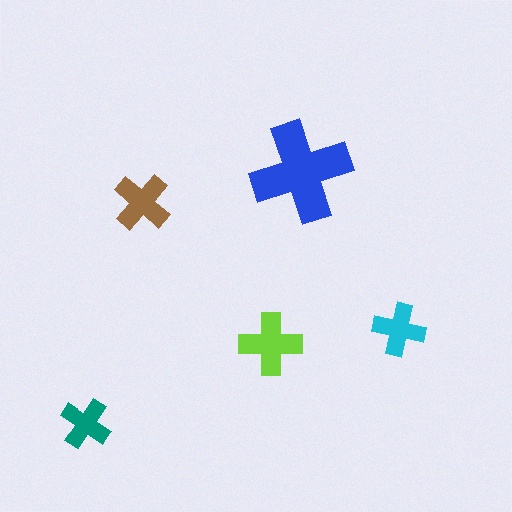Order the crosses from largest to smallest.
the blue one, the lime one, the brown one, the cyan one, the teal one.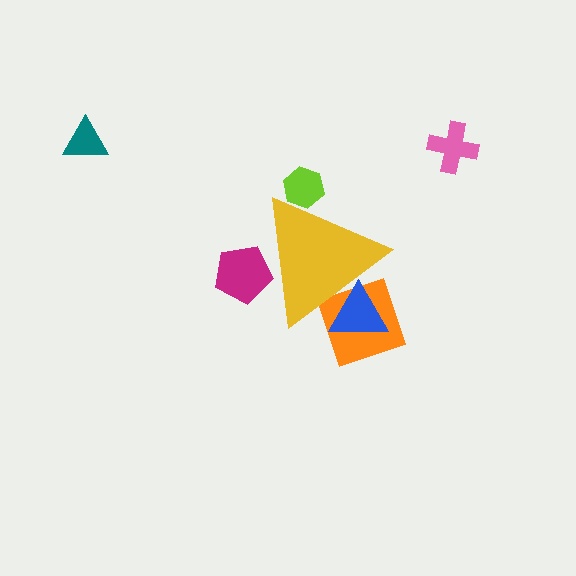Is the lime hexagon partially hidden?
Yes, the lime hexagon is partially hidden behind the yellow triangle.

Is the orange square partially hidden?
Yes, the orange square is partially hidden behind the yellow triangle.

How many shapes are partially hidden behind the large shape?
4 shapes are partially hidden.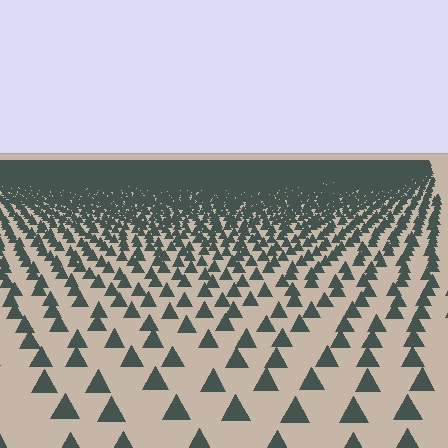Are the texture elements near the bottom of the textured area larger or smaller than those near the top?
Larger. Near the bottom, elements are closer to the viewer and appear at a bigger on-screen size.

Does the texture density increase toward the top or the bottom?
Density increases toward the top.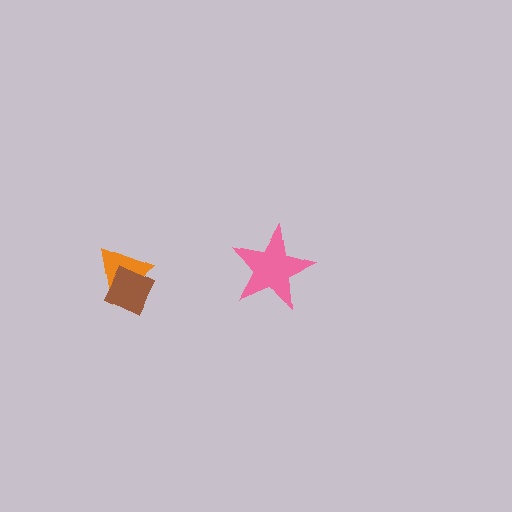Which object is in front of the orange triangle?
The brown diamond is in front of the orange triangle.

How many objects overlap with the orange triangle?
1 object overlaps with the orange triangle.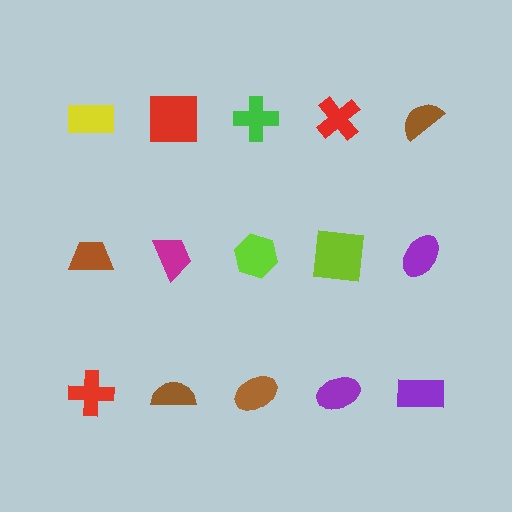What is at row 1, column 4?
A red cross.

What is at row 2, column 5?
A purple ellipse.